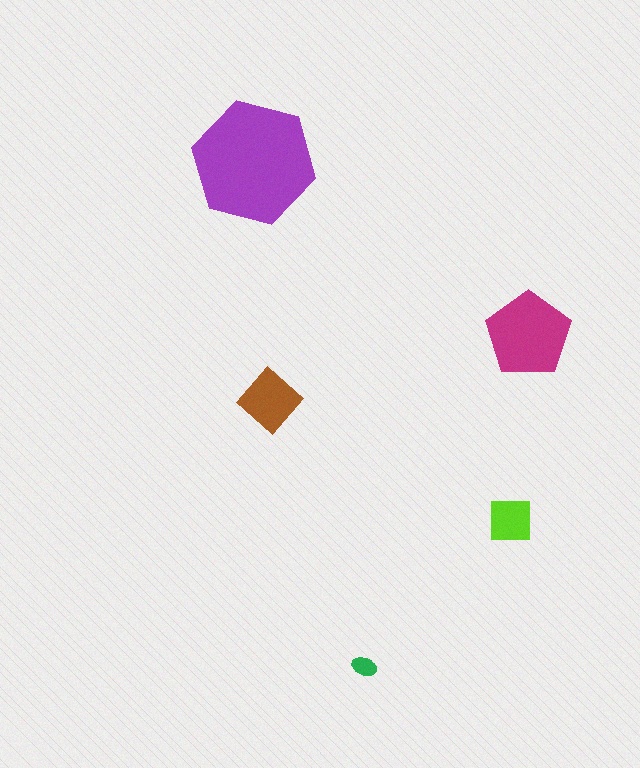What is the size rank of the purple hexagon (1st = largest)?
1st.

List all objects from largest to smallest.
The purple hexagon, the magenta pentagon, the brown diamond, the lime square, the green ellipse.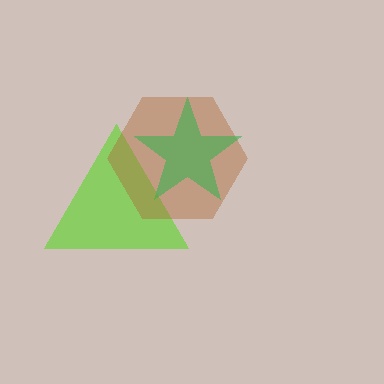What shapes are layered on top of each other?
The layered shapes are: a lime triangle, a brown hexagon, a green star.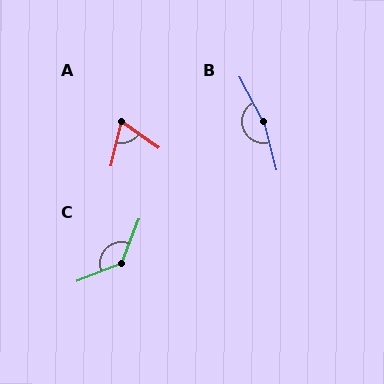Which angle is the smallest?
A, at approximately 68 degrees.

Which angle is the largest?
B, at approximately 167 degrees.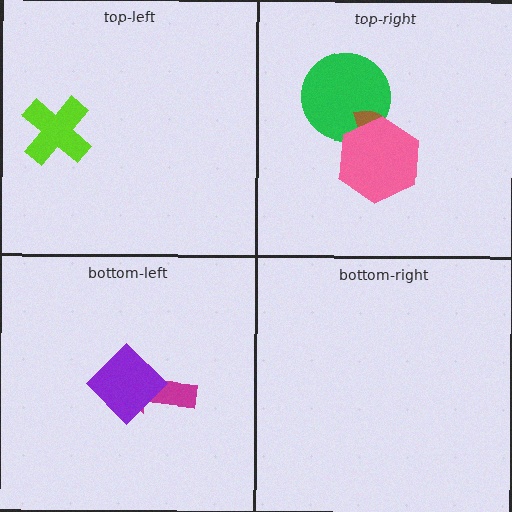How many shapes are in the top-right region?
3.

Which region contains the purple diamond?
The bottom-left region.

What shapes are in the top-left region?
The lime cross.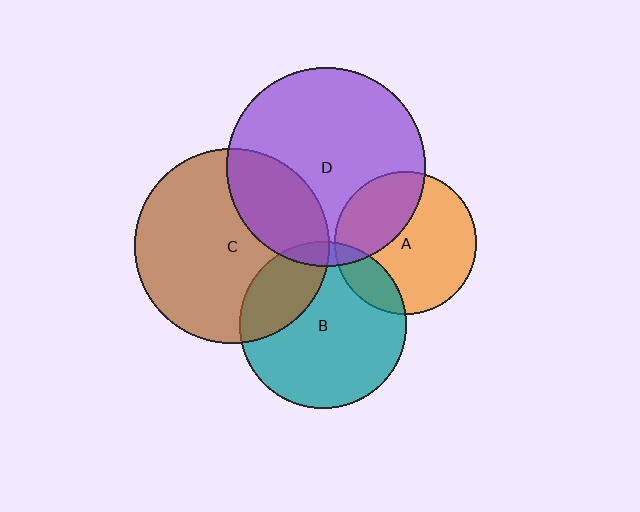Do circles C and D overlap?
Yes.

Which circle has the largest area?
Circle D (purple).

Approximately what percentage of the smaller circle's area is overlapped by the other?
Approximately 25%.